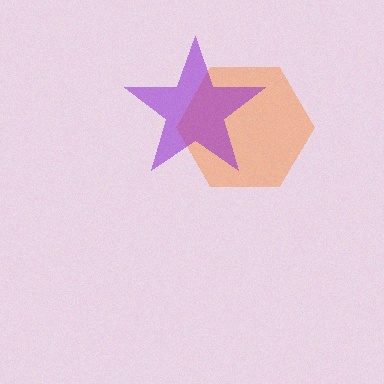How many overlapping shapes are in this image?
There are 2 overlapping shapes in the image.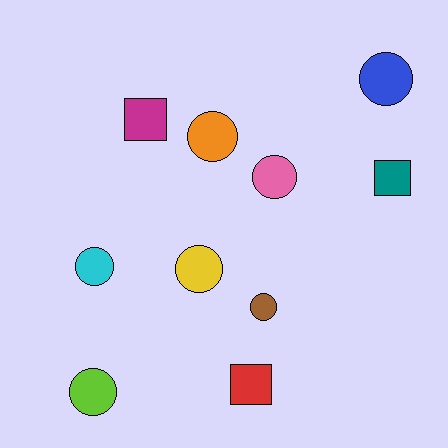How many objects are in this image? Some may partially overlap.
There are 10 objects.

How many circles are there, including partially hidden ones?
There are 7 circles.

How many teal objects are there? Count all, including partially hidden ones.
There is 1 teal object.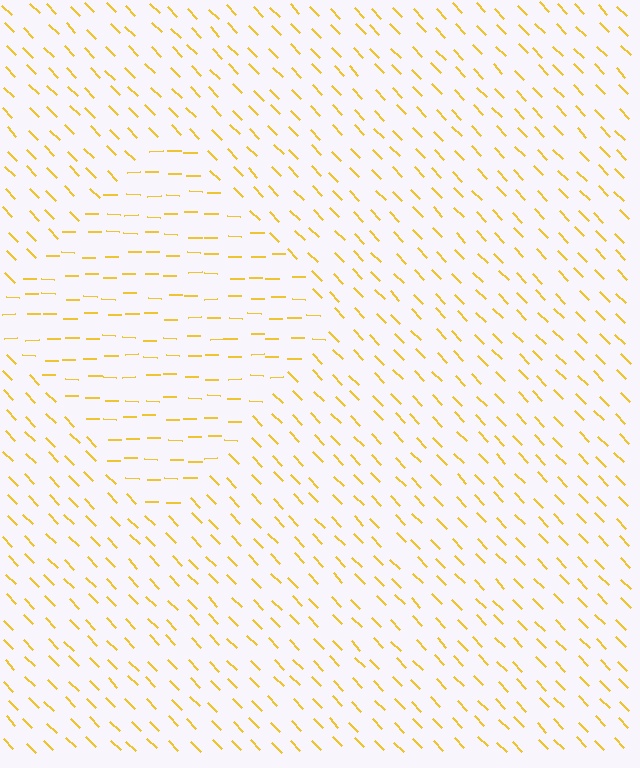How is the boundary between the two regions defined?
The boundary is defined purely by a change in line orientation (approximately 45 degrees difference). All lines are the same color and thickness.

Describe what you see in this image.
The image is filled with small yellow line segments. A diamond region in the image has lines oriented differently from the surrounding lines, creating a visible texture boundary.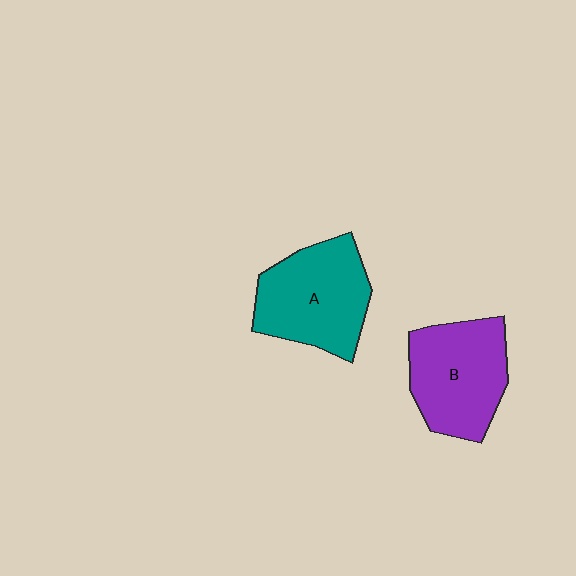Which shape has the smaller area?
Shape B (purple).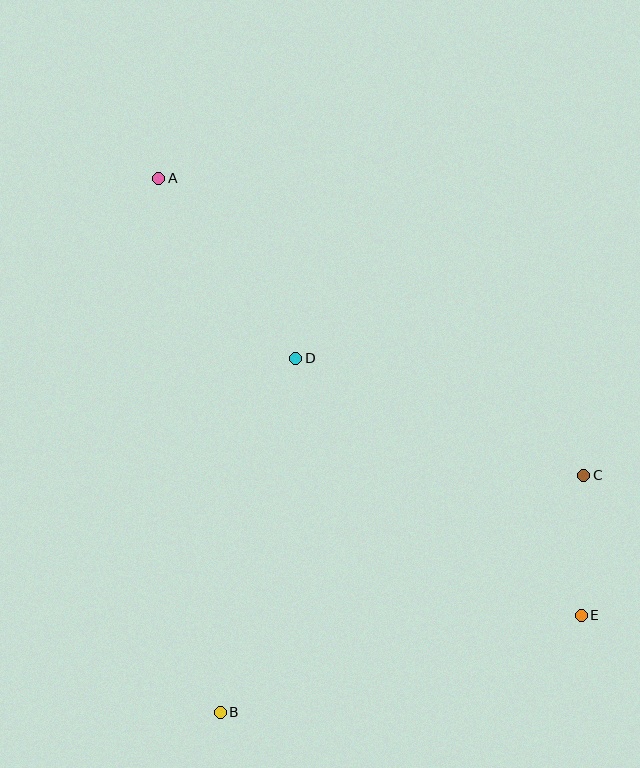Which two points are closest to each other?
Points C and E are closest to each other.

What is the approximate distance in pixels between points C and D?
The distance between C and D is approximately 311 pixels.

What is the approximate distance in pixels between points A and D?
The distance between A and D is approximately 226 pixels.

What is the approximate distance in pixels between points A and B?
The distance between A and B is approximately 537 pixels.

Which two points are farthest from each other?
Points A and E are farthest from each other.